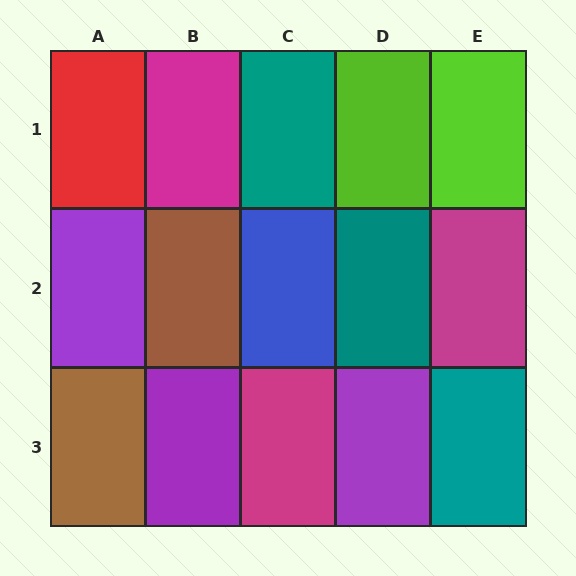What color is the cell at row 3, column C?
Magenta.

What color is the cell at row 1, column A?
Red.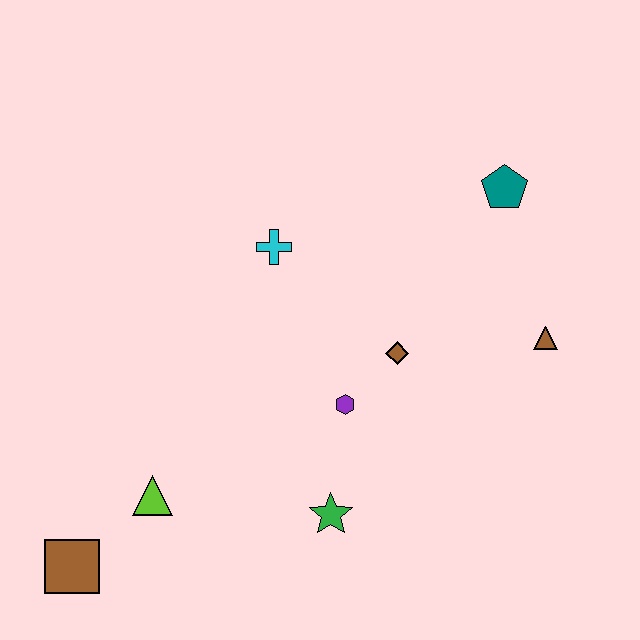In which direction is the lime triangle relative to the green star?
The lime triangle is to the left of the green star.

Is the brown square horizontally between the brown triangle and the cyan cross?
No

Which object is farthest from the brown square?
The teal pentagon is farthest from the brown square.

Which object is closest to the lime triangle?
The brown square is closest to the lime triangle.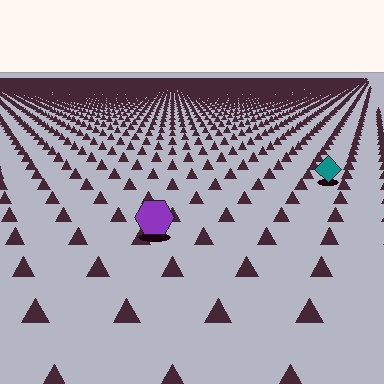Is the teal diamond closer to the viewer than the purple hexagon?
No. The purple hexagon is closer — you can tell from the texture gradient: the ground texture is coarser near it.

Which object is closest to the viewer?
The purple hexagon is closest. The texture marks near it are larger and more spread out.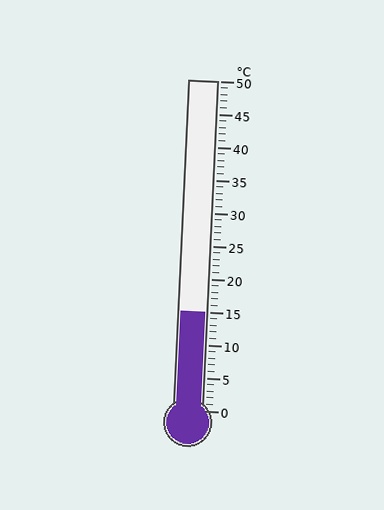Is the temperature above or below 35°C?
The temperature is below 35°C.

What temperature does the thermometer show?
The thermometer shows approximately 15°C.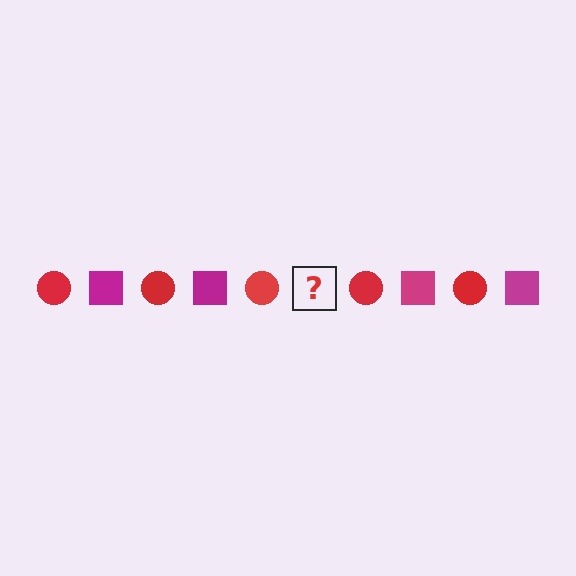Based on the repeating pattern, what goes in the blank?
The blank should be a magenta square.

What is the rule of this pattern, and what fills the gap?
The rule is that the pattern alternates between red circle and magenta square. The gap should be filled with a magenta square.